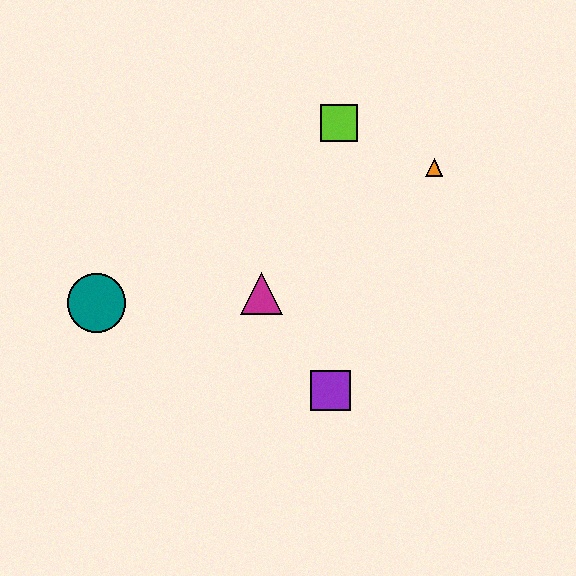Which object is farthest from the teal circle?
The orange triangle is farthest from the teal circle.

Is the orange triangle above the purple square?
Yes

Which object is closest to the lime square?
The orange triangle is closest to the lime square.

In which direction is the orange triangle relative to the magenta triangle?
The orange triangle is to the right of the magenta triangle.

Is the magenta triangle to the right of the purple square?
No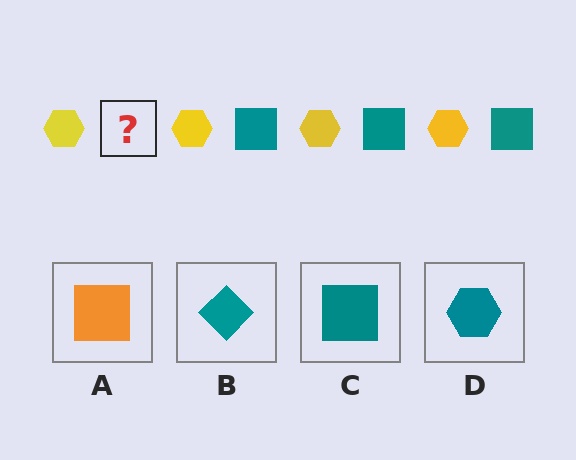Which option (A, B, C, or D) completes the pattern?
C.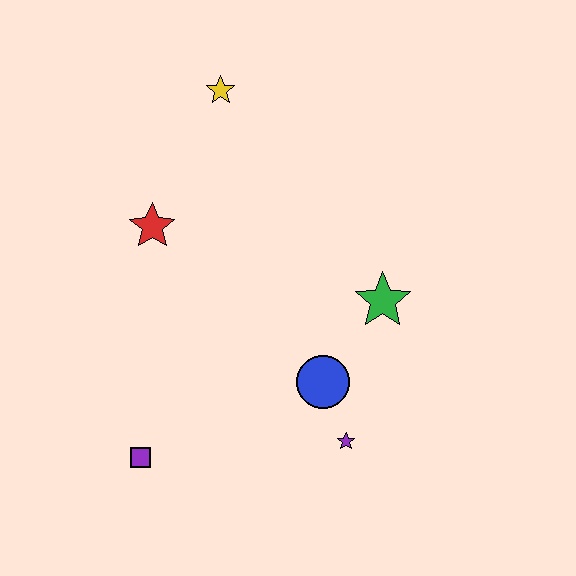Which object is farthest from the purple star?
The yellow star is farthest from the purple star.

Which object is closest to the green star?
The blue circle is closest to the green star.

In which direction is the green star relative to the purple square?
The green star is to the right of the purple square.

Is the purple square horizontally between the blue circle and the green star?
No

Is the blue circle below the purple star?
No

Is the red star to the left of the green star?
Yes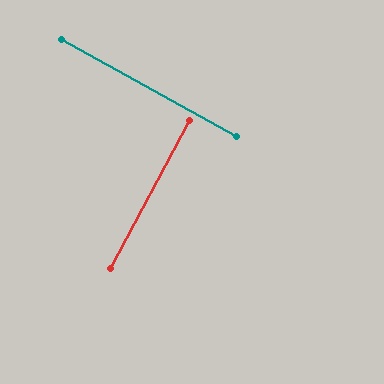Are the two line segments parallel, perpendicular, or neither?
Perpendicular — they meet at approximately 89°.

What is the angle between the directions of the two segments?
Approximately 89 degrees.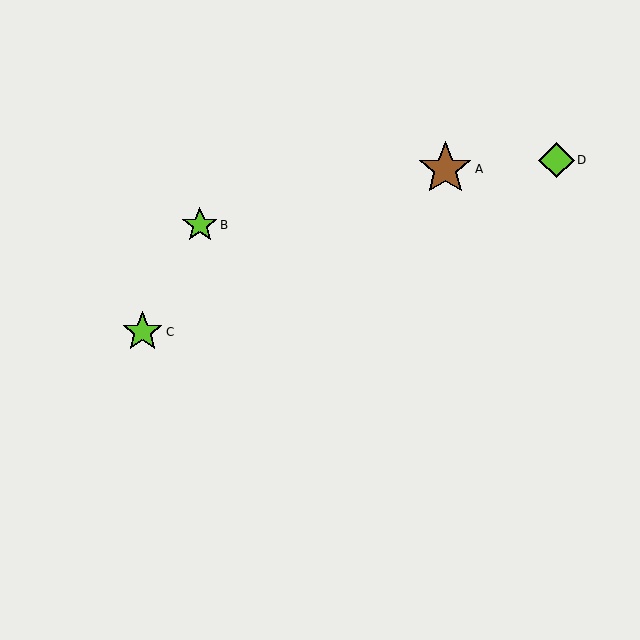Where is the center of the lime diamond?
The center of the lime diamond is at (557, 160).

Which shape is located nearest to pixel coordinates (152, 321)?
The lime star (labeled C) at (143, 332) is nearest to that location.